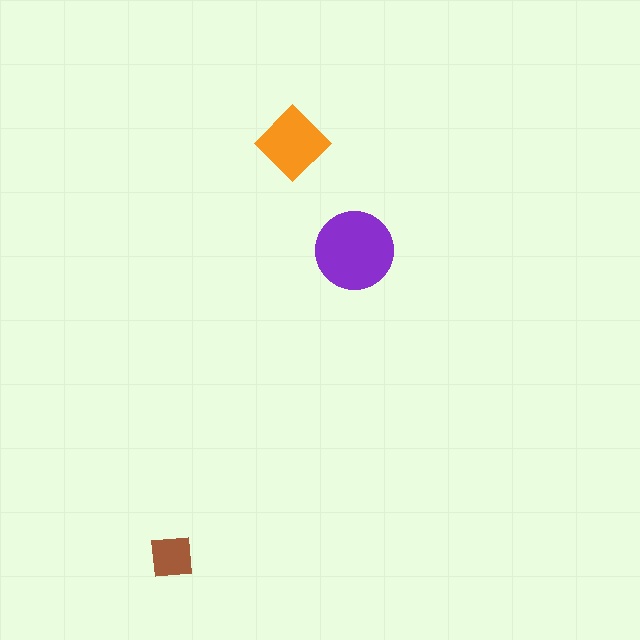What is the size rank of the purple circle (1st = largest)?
1st.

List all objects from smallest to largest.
The brown square, the orange diamond, the purple circle.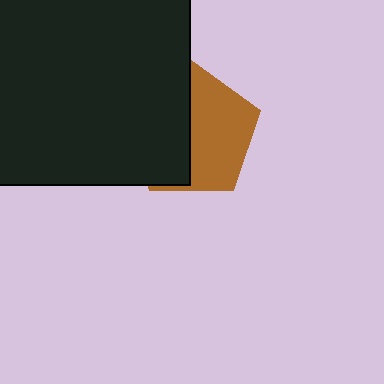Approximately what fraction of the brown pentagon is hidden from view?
Roughly 48% of the brown pentagon is hidden behind the black square.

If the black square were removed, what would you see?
You would see the complete brown pentagon.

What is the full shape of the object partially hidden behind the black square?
The partially hidden object is a brown pentagon.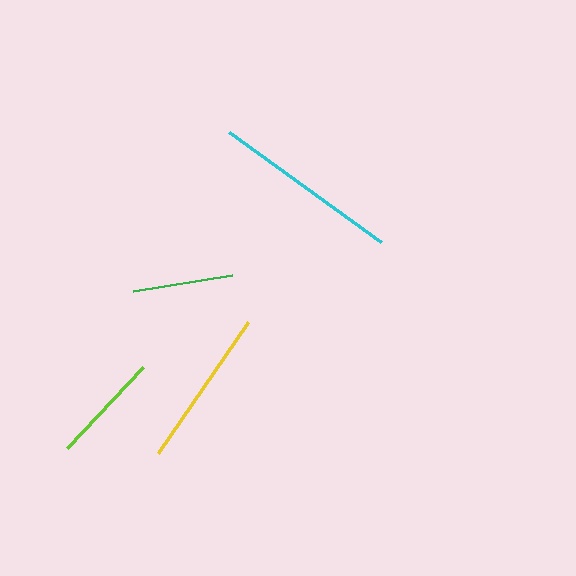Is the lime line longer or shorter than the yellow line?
The yellow line is longer than the lime line.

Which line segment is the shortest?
The green line is the shortest at approximately 100 pixels.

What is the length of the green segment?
The green segment is approximately 100 pixels long.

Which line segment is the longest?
The cyan line is the longest at approximately 188 pixels.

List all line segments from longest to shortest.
From longest to shortest: cyan, yellow, lime, green.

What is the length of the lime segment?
The lime segment is approximately 111 pixels long.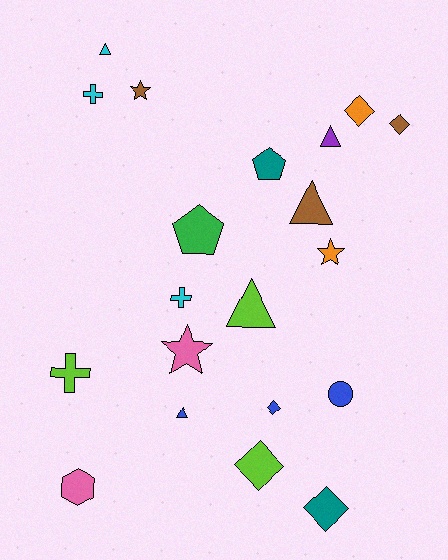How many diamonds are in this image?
There are 5 diamonds.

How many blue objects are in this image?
There are 3 blue objects.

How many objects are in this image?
There are 20 objects.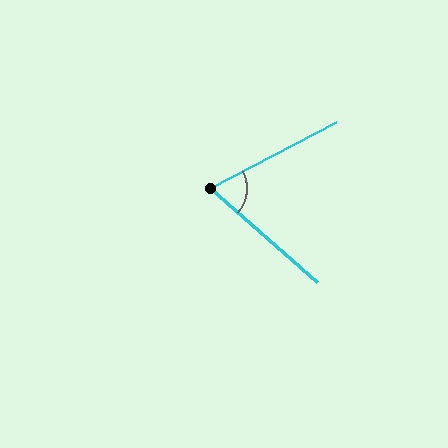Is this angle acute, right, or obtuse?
It is acute.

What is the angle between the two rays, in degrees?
Approximately 69 degrees.